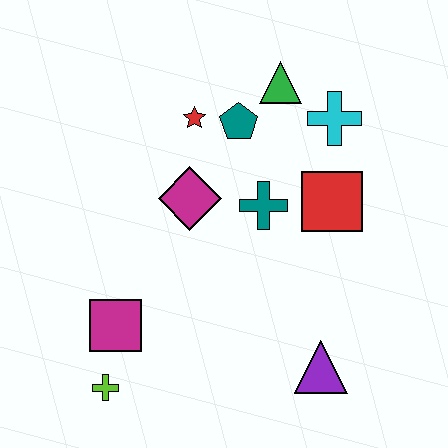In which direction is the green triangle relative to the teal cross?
The green triangle is above the teal cross.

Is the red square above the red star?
No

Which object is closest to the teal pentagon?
The red star is closest to the teal pentagon.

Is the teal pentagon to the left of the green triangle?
Yes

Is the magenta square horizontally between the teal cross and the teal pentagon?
No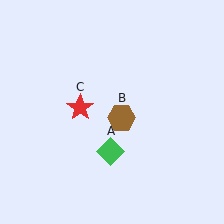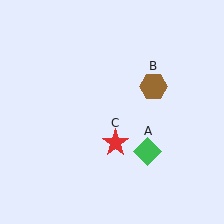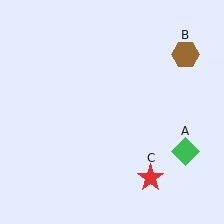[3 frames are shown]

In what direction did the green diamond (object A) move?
The green diamond (object A) moved right.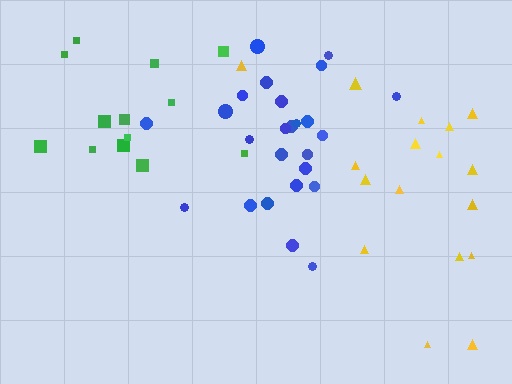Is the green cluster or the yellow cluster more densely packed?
Green.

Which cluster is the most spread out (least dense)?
Yellow.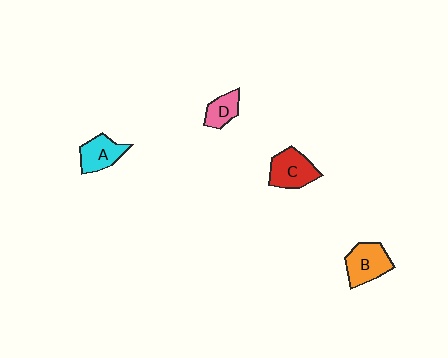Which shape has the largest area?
Shape B (orange).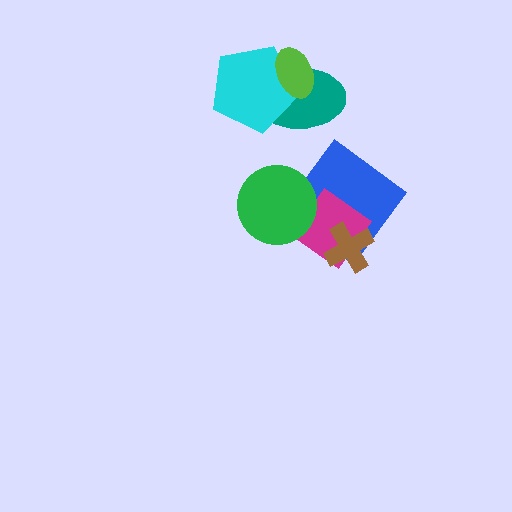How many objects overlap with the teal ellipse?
2 objects overlap with the teal ellipse.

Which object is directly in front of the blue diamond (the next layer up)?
The magenta diamond is directly in front of the blue diamond.